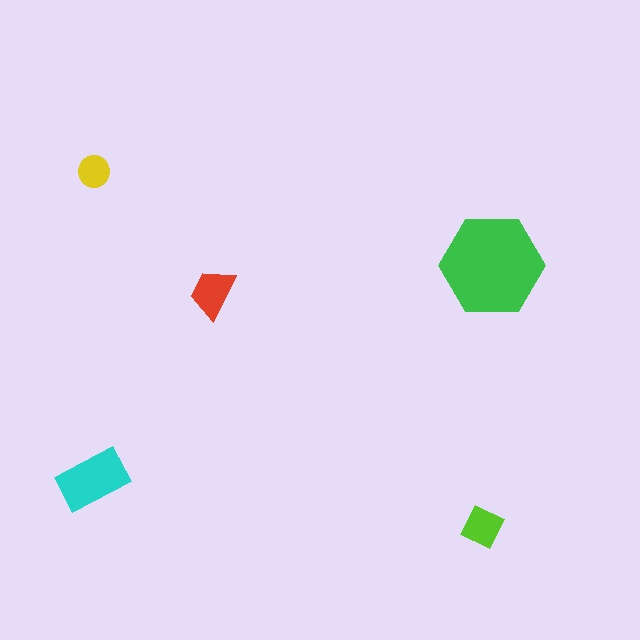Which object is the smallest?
The yellow circle.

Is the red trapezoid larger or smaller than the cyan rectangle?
Smaller.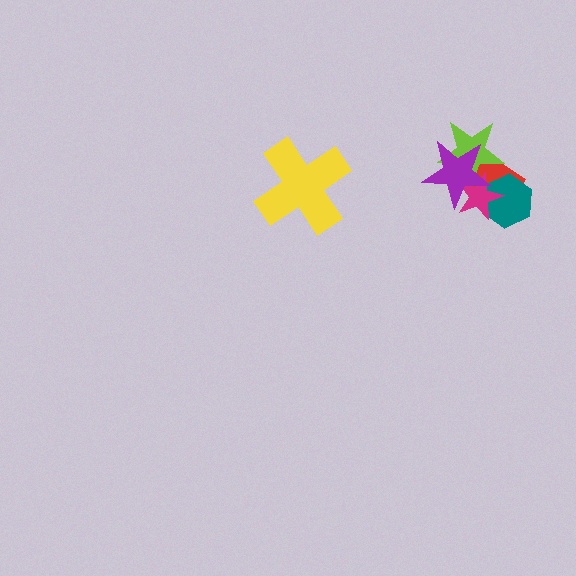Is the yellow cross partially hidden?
No, no other shape covers it.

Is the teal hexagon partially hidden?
Yes, it is partially covered by another shape.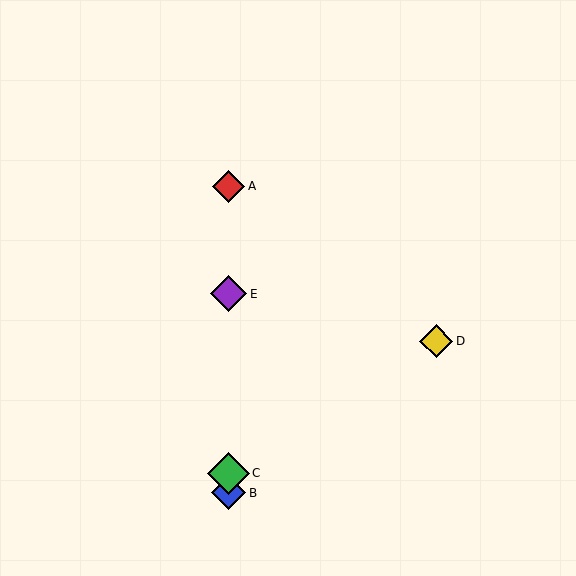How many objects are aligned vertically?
4 objects (A, B, C, E) are aligned vertically.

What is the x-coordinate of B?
Object B is at x≈228.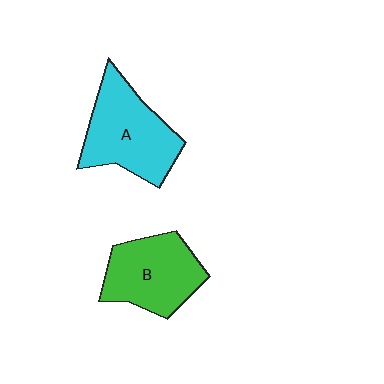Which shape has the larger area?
Shape A (cyan).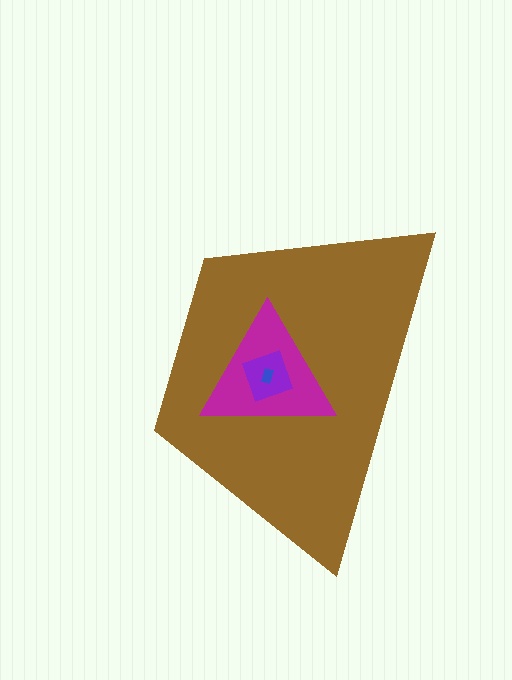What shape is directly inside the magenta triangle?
The purple diamond.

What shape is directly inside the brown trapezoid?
The magenta triangle.